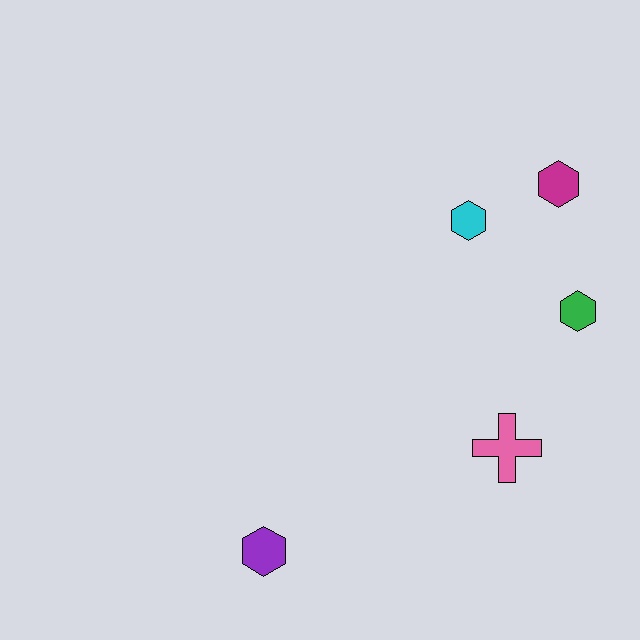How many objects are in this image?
There are 5 objects.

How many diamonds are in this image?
There are no diamonds.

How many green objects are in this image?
There is 1 green object.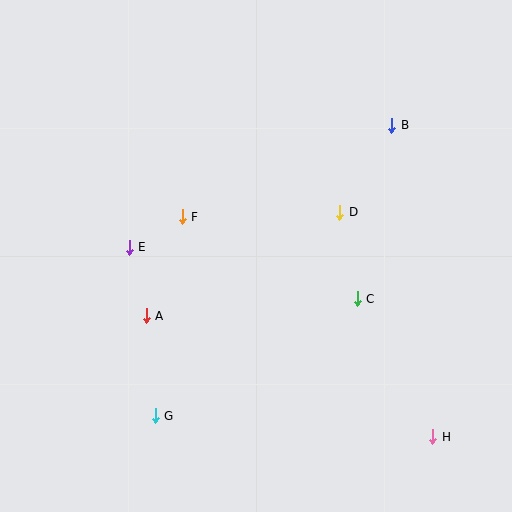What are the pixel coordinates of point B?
Point B is at (392, 125).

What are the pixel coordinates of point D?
Point D is at (340, 212).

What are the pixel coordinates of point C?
Point C is at (357, 299).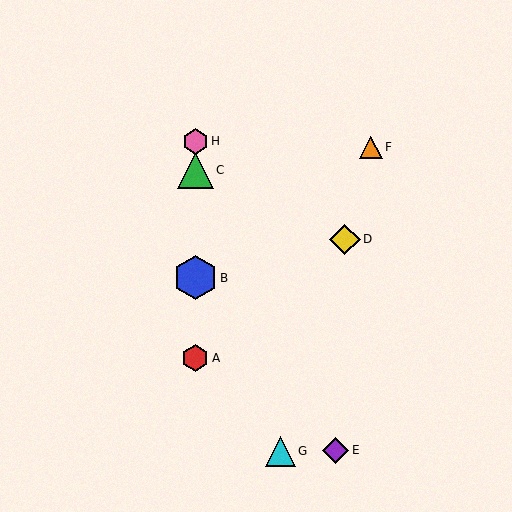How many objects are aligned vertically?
4 objects (A, B, C, H) are aligned vertically.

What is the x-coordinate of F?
Object F is at x≈371.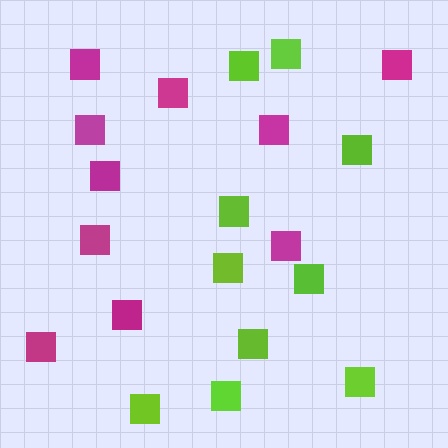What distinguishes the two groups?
There are 2 groups: one group of magenta squares (10) and one group of lime squares (10).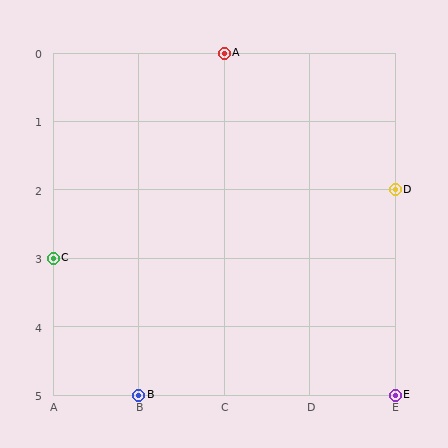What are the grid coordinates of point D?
Point D is at grid coordinates (E, 2).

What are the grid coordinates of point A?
Point A is at grid coordinates (C, 0).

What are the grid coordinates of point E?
Point E is at grid coordinates (E, 5).